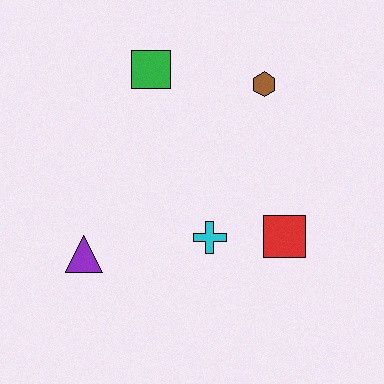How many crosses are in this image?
There is 1 cross.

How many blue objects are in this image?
There are no blue objects.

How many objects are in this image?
There are 5 objects.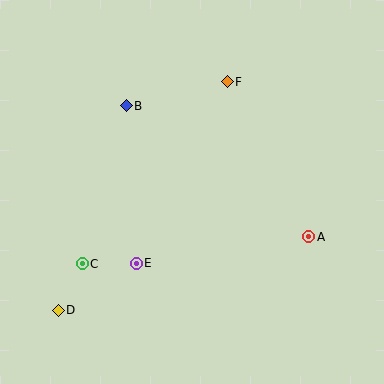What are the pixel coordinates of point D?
Point D is at (58, 310).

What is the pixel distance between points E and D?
The distance between E and D is 91 pixels.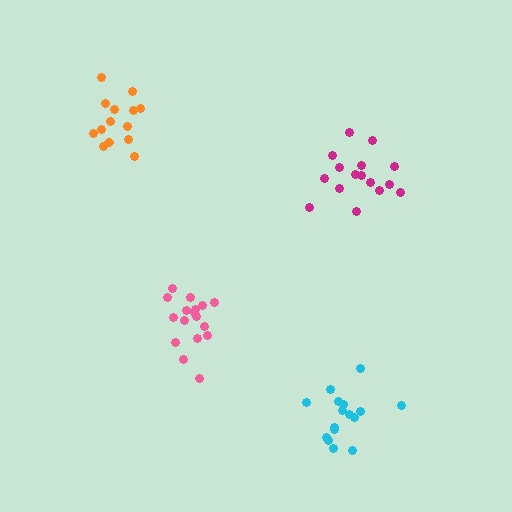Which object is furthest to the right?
The magenta cluster is rightmost.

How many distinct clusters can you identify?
There are 4 distinct clusters.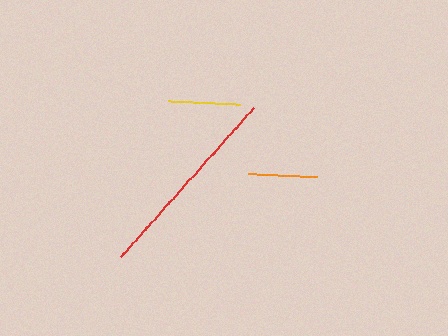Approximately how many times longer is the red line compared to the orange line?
The red line is approximately 2.9 times the length of the orange line.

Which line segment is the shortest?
The orange line is the shortest at approximately 70 pixels.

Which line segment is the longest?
The red line is the longest at approximately 200 pixels.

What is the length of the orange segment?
The orange segment is approximately 70 pixels long.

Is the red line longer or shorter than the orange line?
The red line is longer than the orange line.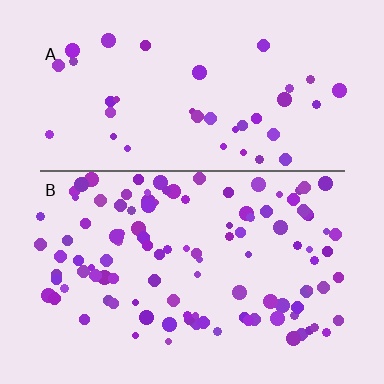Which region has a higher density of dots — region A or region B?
B (the bottom).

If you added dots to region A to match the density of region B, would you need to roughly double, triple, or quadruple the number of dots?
Approximately triple.